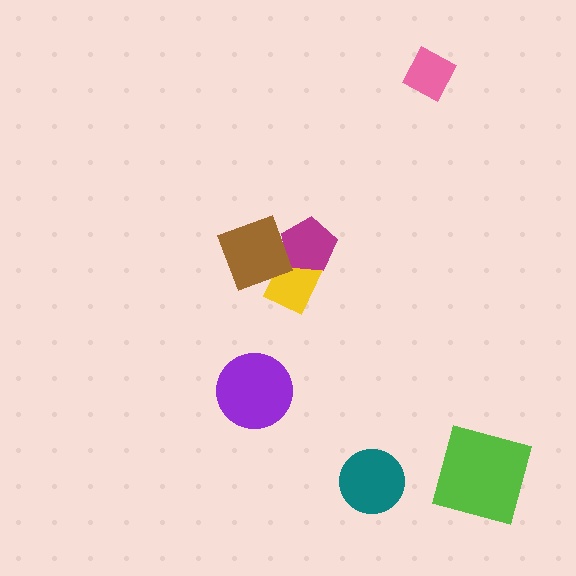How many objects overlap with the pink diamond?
0 objects overlap with the pink diamond.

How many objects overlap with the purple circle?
0 objects overlap with the purple circle.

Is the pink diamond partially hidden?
No, no other shape covers it.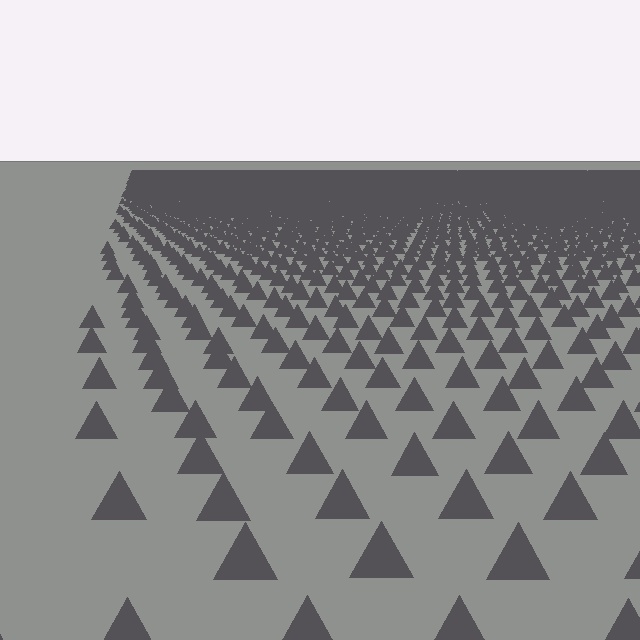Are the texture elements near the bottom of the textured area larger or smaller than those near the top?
Larger. Near the bottom, elements are closer to the viewer and appear at a bigger on-screen size.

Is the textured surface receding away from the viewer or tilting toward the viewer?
The surface is receding away from the viewer. Texture elements get smaller and denser toward the top.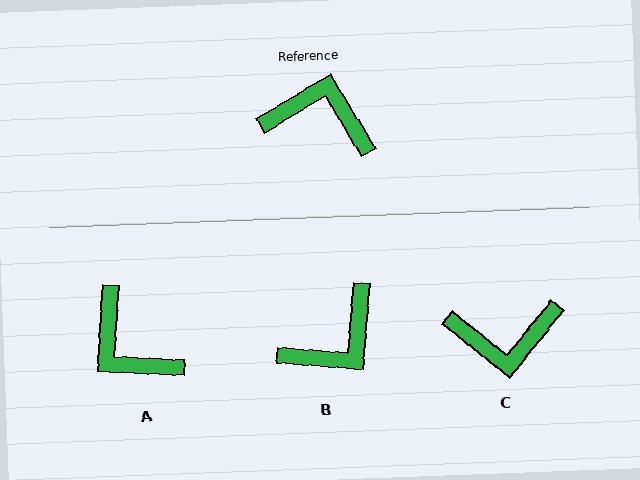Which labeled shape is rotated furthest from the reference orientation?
C, about 160 degrees away.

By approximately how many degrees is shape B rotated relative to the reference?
Approximately 125 degrees clockwise.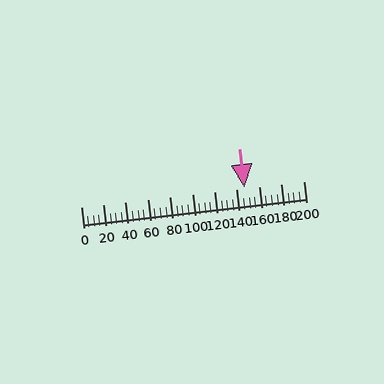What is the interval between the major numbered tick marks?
The major tick marks are spaced 20 units apart.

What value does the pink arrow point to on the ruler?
The pink arrow points to approximately 146.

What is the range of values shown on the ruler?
The ruler shows values from 0 to 200.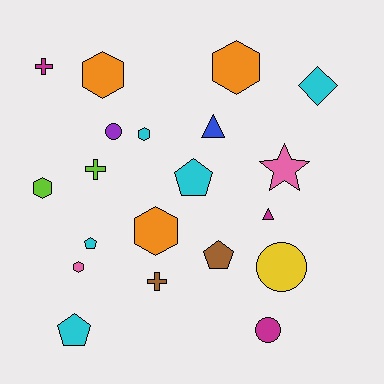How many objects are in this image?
There are 20 objects.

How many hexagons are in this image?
There are 6 hexagons.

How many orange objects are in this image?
There are 3 orange objects.